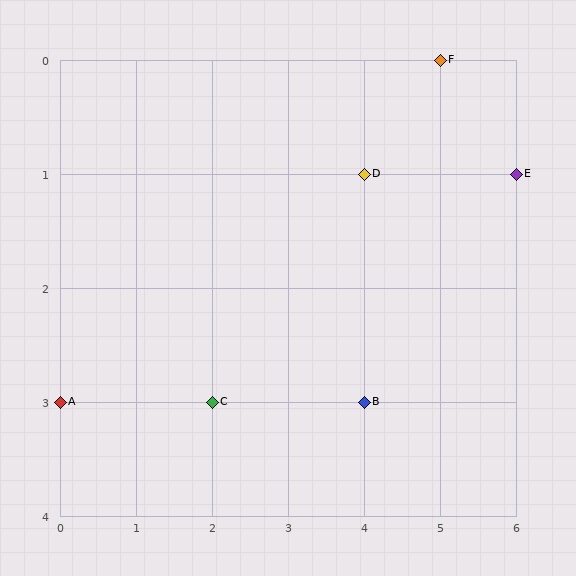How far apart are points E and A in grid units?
Points E and A are 6 columns and 2 rows apart (about 6.3 grid units diagonally).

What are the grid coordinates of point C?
Point C is at grid coordinates (2, 3).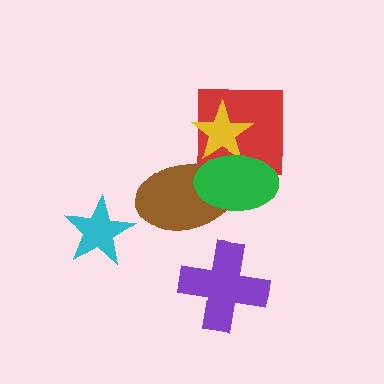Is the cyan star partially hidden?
No, no other shape covers it.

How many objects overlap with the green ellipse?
3 objects overlap with the green ellipse.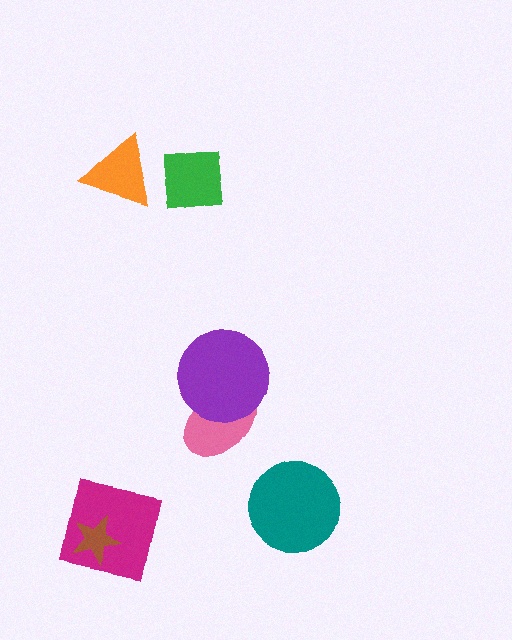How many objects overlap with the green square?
0 objects overlap with the green square.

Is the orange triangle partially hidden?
No, no other shape covers it.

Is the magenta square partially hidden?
Yes, it is partially covered by another shape.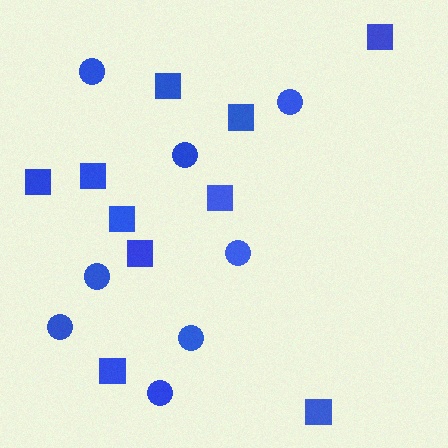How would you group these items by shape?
There are 2 groups: one group of circles (8) and one group of squares (10).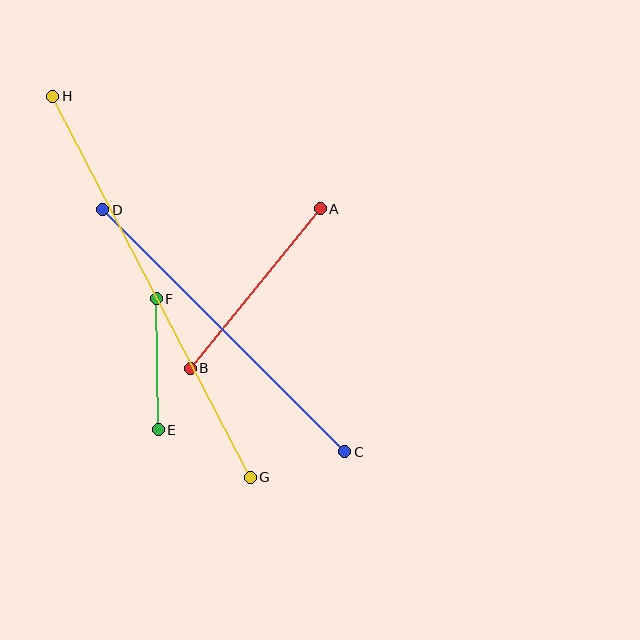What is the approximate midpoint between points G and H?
The midpoint is at approximately (152, 287) pixels.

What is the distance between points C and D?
The distance is approximately 342 pixels.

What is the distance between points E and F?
The distance is approximately 131 pixels.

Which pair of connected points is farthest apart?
Points G and H are farthest apart.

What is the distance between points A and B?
The distance is approximately 206 pixels.